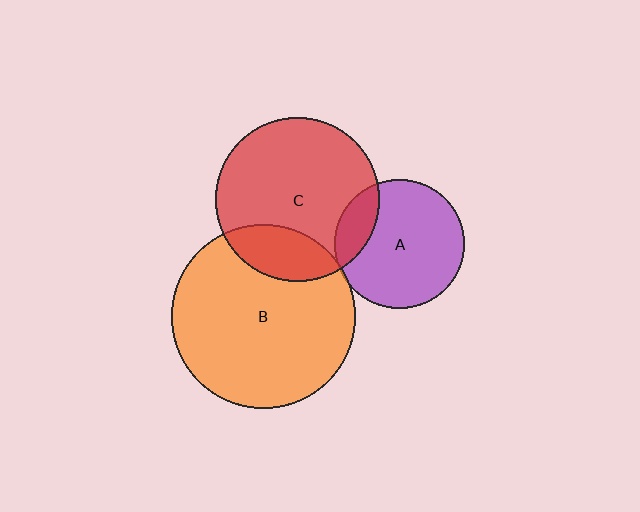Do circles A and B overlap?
Yes.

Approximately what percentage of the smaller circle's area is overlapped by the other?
Approximately 5%.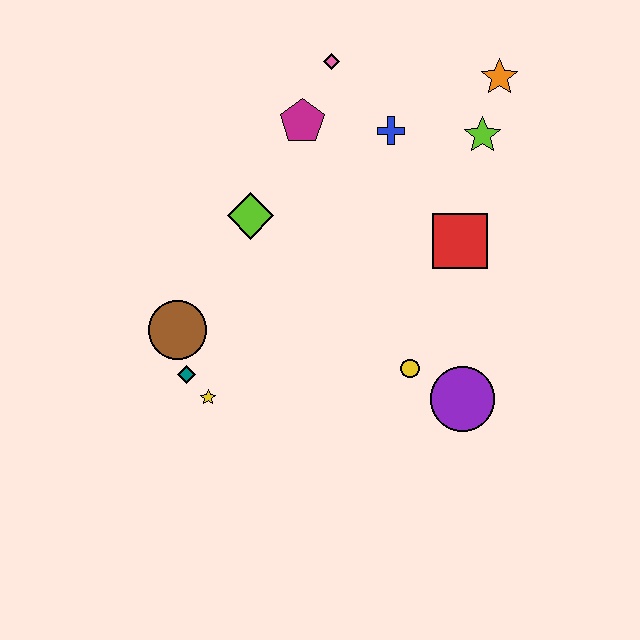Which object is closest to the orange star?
The lime star is closest to the orange star.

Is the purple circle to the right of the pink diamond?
Yes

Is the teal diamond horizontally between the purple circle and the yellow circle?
No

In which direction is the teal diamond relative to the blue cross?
The teal diamond is below the blue cross.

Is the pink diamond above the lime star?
Yes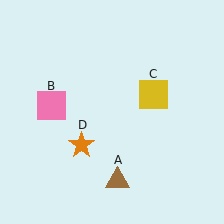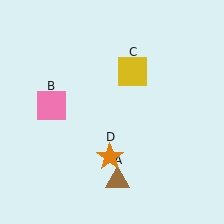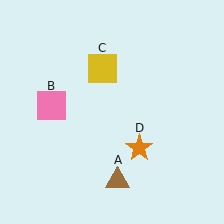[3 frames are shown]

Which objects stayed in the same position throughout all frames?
Brown triangle (object A) and pink square (object B) remained stationary.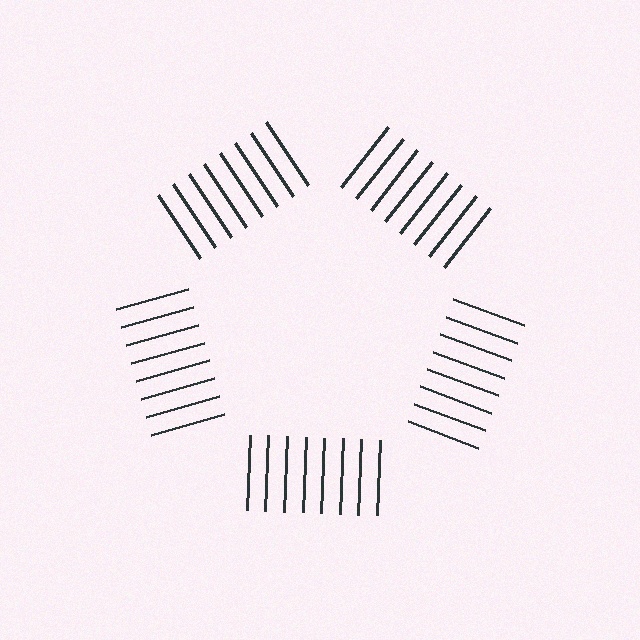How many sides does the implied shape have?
5 sides — the line-ends trace a pentagon.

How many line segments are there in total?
40 — 8 along each of the 5 edges.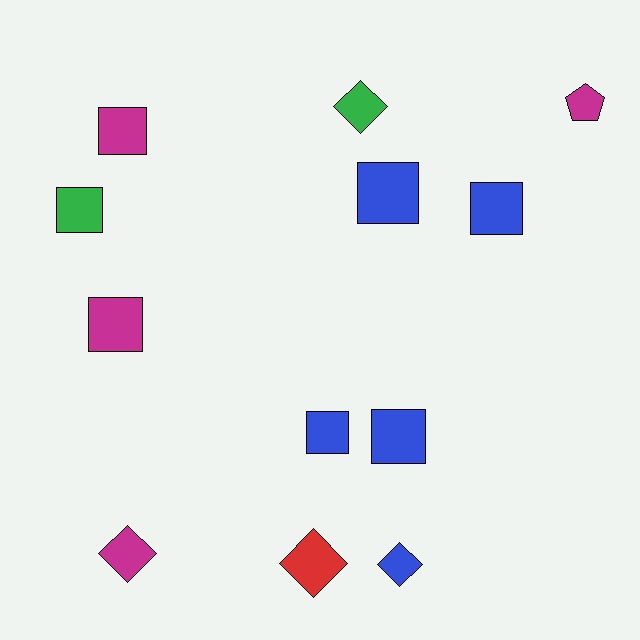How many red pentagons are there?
There are no red pentagons.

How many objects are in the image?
There are 12 objects.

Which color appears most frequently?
Blue, with 5 objects.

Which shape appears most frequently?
Square, with 7 objects.